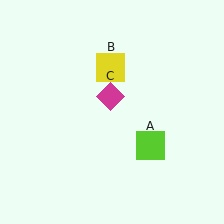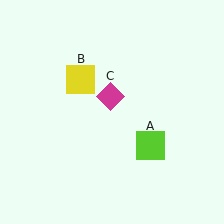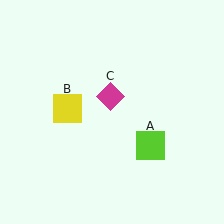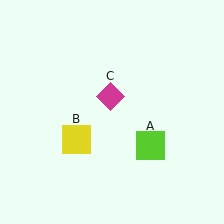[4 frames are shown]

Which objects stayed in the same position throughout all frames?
Lime square (object A) and magenta diamond (object C) remained stationary.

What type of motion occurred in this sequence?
The yellow square (object B) rotated counterclockwise around the center of the scene.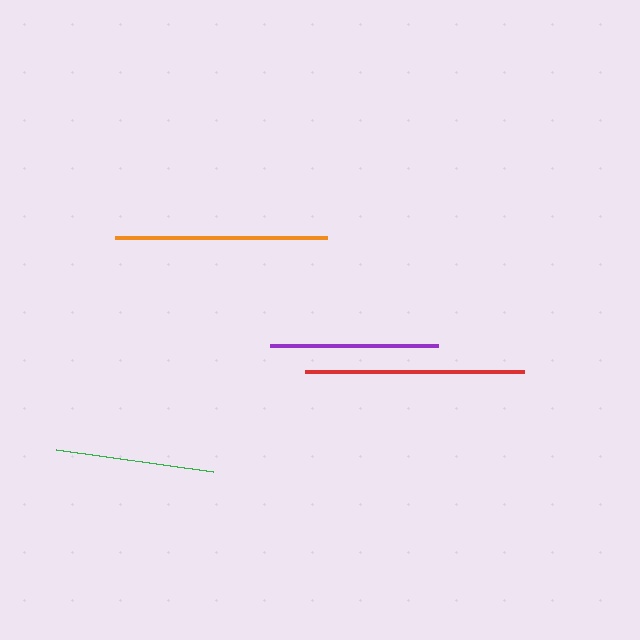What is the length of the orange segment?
The orange segment is approximately 211 pixels long.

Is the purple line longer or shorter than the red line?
The red line is longer than the purple line.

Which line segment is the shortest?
The green line is the shortest at approximately 158 pixels.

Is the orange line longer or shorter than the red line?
The red line is longer than the orange line.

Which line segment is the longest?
The red line is the longest at approximately 219 pixels.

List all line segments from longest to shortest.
From longest to shortest: red, orange, purple, green.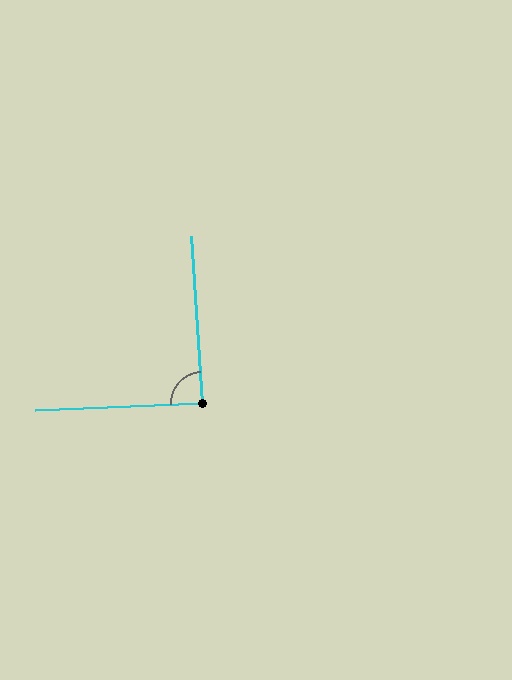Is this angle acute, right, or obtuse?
It is approximately a right angle.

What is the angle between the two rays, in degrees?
Approximately 88 degrees.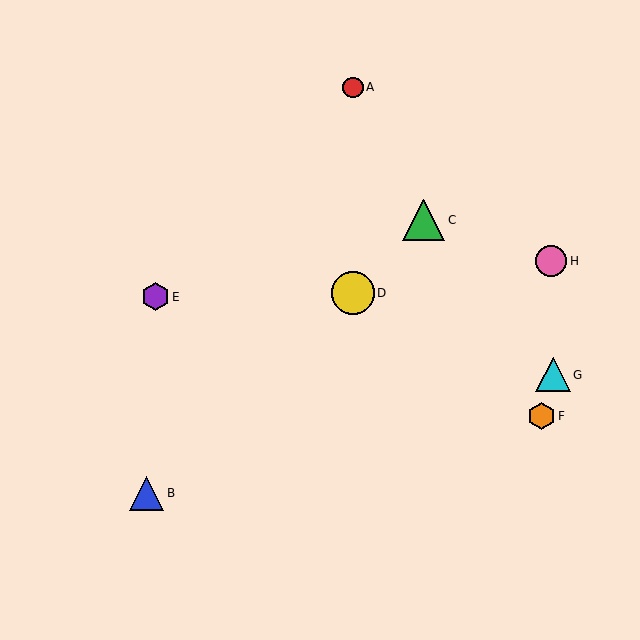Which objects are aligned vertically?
Objects A, D are aligned vertically.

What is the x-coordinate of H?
Object H is at x≈551.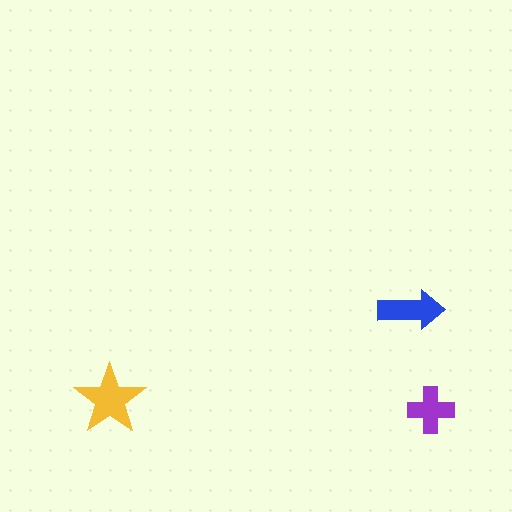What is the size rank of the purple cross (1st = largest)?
3rd.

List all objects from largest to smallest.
The yellow star, the blue arrow, the purple cross.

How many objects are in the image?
There are 3 objects in the image.